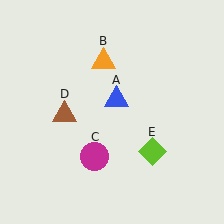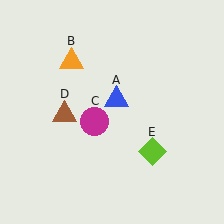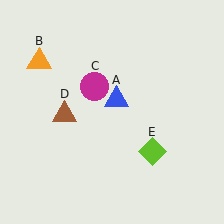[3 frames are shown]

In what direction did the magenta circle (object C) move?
The magenta circle (object C) moved up.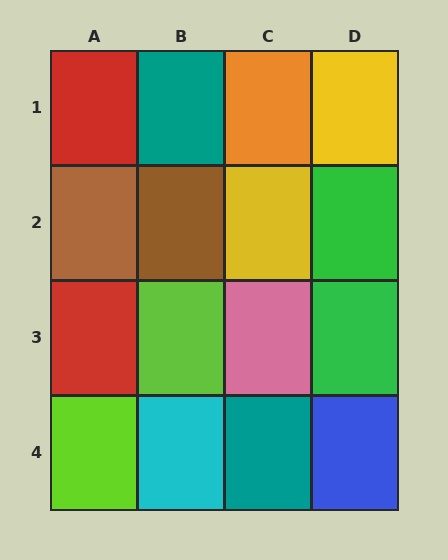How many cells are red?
2 cells are red.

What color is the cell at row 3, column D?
Green.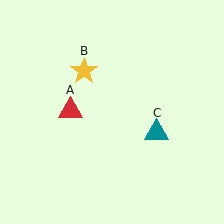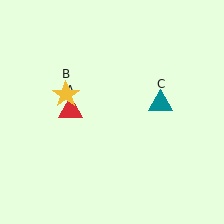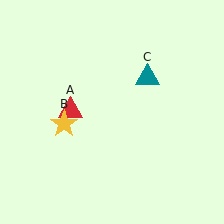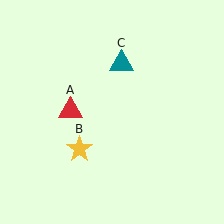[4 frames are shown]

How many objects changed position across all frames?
2 objects changed position: yellow star (object B), teal triangle (object C).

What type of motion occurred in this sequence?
The yellow star (object B), teal triangle (object C) rotated counterclockwise around the center of the scene.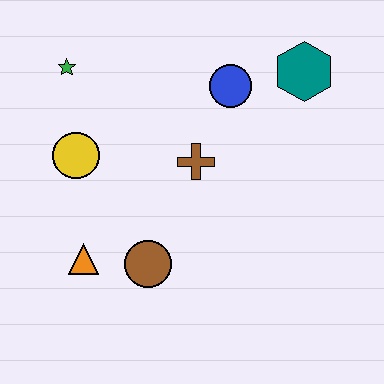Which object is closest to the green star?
The yellow circle is closest to the green star.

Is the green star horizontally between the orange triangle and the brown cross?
No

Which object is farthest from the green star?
The teal hexagon is farthest from the green star.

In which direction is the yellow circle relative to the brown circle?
The yellow circle is above the brown circle.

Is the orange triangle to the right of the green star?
Yes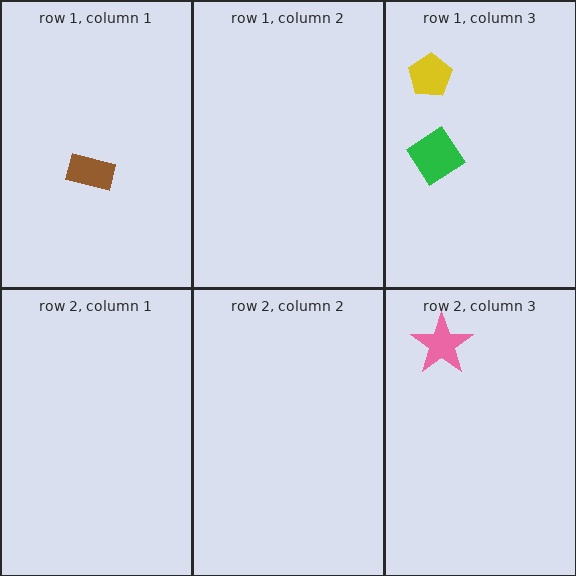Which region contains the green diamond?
The row 1, column 3 region.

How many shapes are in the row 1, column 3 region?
2.